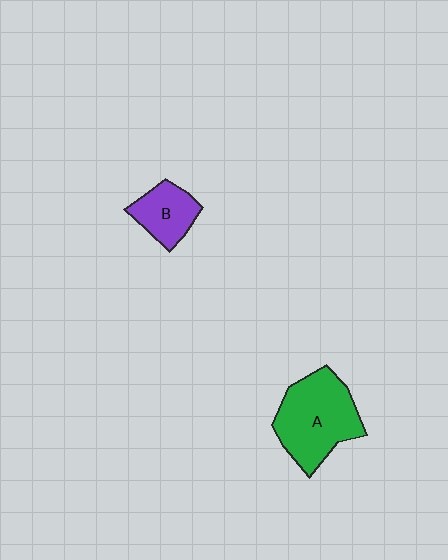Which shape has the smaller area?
Shape B (purple).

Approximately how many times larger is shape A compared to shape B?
Approximately 2.0 times.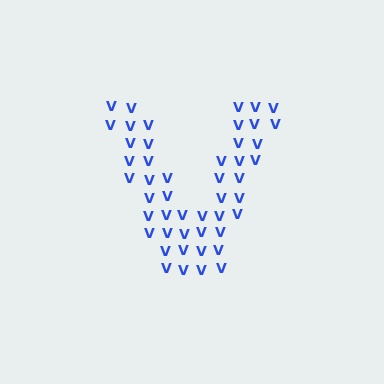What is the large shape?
The large shape is the letter V.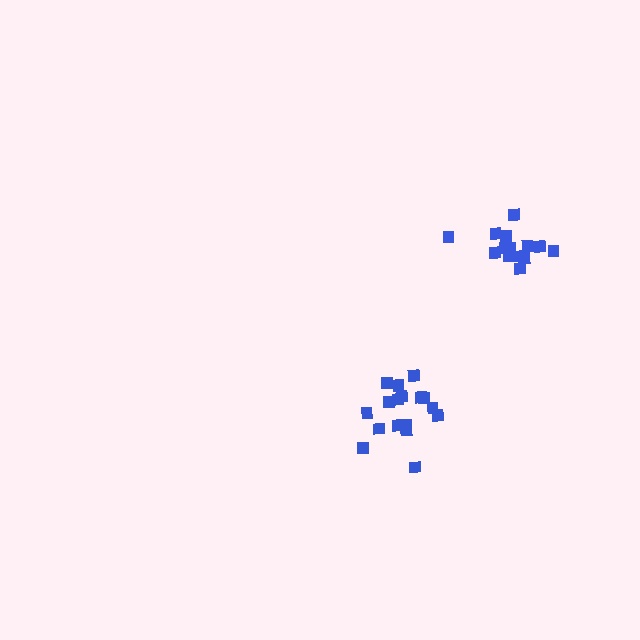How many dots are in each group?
Group 1: 15 dots, Group 2: 17 dots (32 total).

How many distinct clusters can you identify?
There are 2 distinct clusters.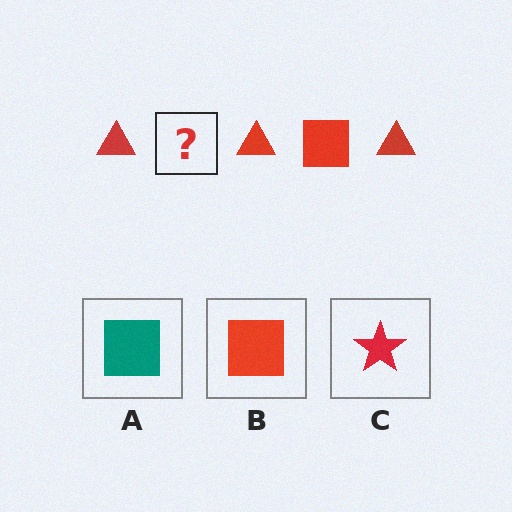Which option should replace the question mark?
Option B.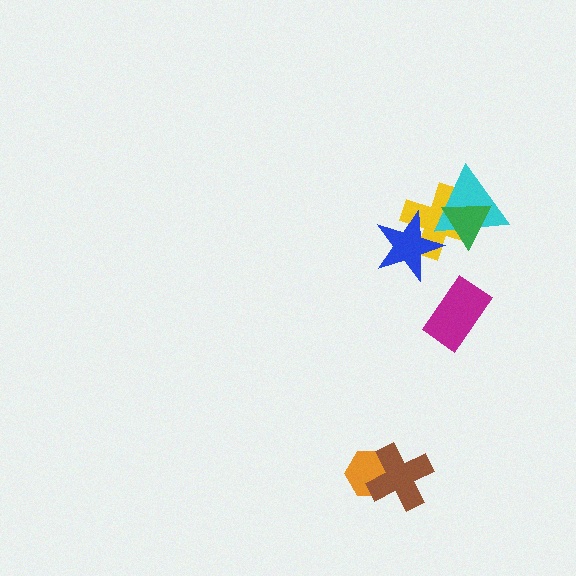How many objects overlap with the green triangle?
2 objects overlap with the green triangle.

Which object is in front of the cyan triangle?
The green triangle is in front of the cyan triangle.